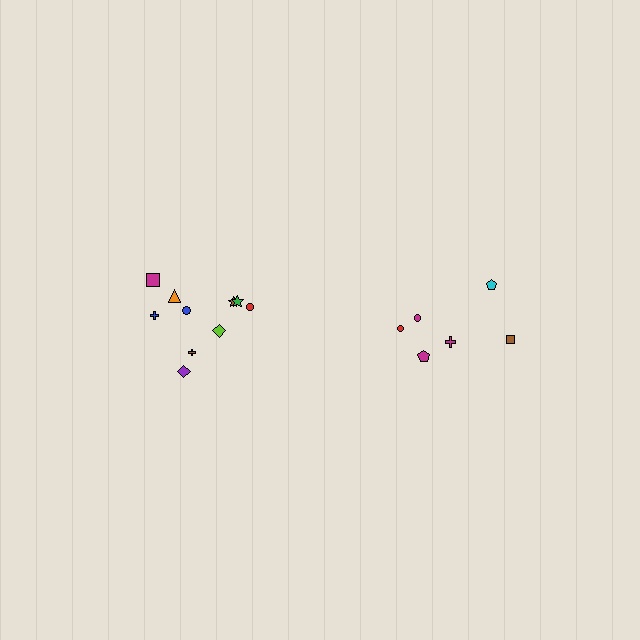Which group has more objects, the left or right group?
The left group.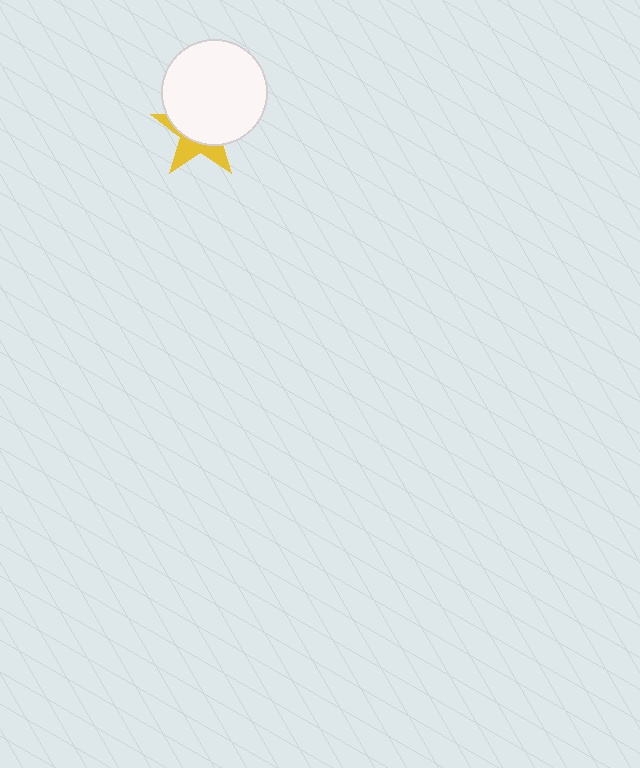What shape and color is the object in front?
The object in front is a white circle.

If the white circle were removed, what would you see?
You would see the complete yellow star.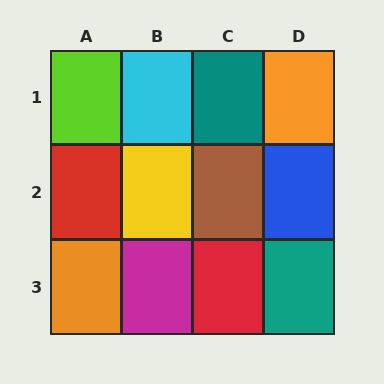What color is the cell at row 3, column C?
Red.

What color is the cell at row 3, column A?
Orange.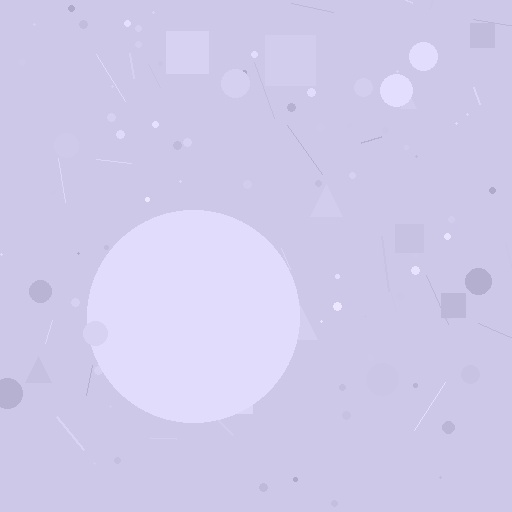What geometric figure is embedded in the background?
A circle is embedded in the background.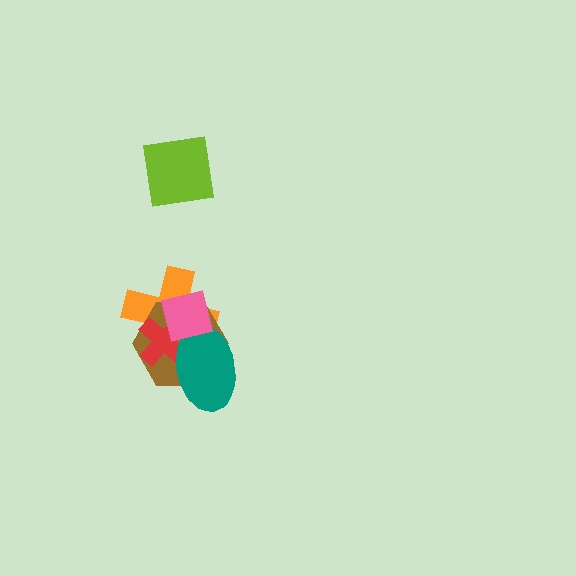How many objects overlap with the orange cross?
4 objects overlap with the orange cross.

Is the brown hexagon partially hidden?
Yes, it is partially covered by another shape.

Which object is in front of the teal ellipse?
The pink square is in front of the teal ellipse.